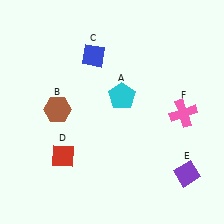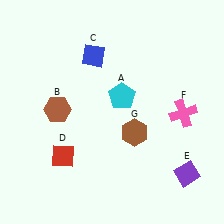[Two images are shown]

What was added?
A brown hexagon (G) was added in Image 2.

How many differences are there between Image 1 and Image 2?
There is 1 difference between the two images.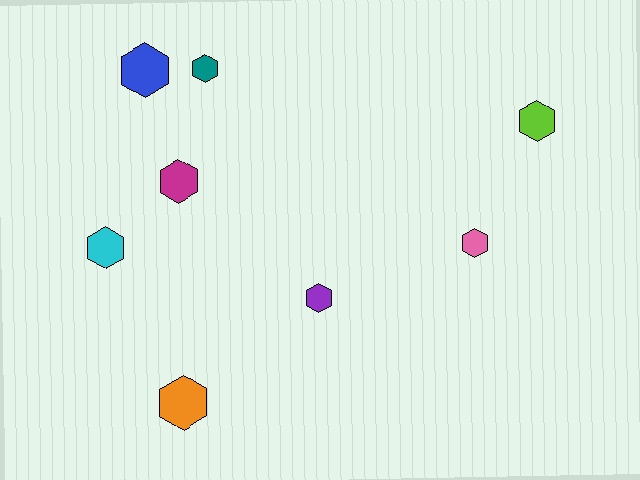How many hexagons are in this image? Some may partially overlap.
There are 8 hexagons.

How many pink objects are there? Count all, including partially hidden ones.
There is 1 pink object.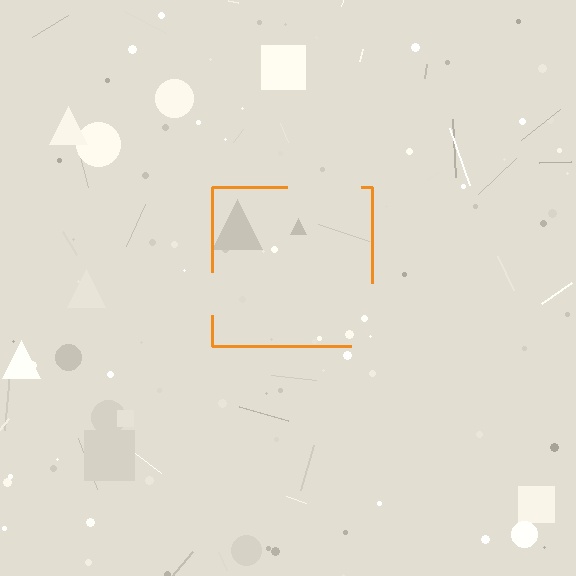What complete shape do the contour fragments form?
The contour fragments form a square.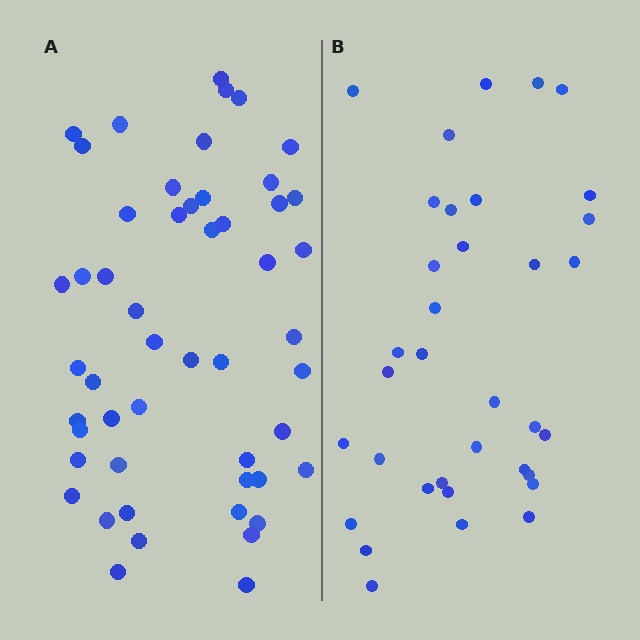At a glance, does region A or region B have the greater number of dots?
Region A (the left region) has more dots.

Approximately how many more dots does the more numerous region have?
Region A has approximately 15 more dots than region B.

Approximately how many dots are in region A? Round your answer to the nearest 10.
About 50 dots. (The exact count is 51, which rounds to 50.)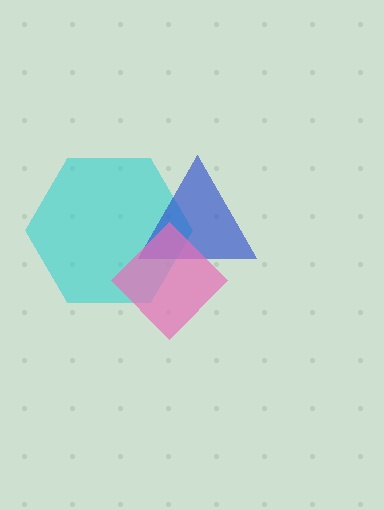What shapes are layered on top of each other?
The layered shapes are: a cyan hexagon, a blue triangle, a pink diamond.